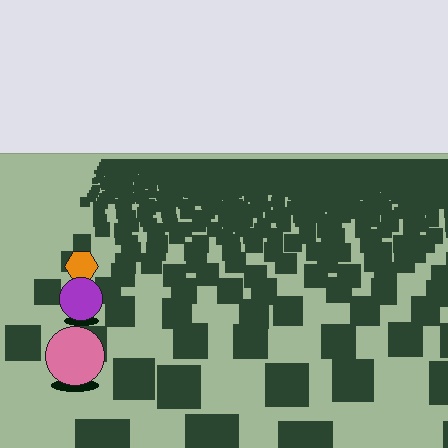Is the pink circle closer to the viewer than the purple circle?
Yes. The pink circle is closer — you can tell from the texture gradient: the ground texture is coarser near it.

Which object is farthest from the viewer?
The orange hexagon is farthest from the viewer. It appears smaller and the ground texture around it is denser.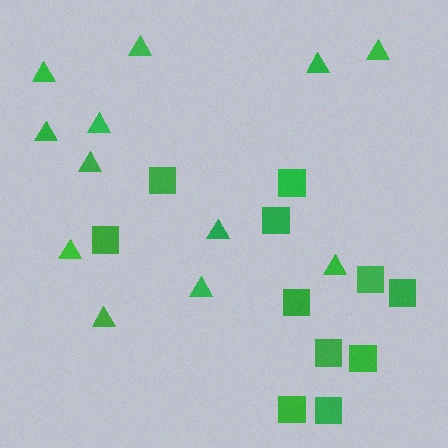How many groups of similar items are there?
There are 2 groups: one group of triangles (12) and one group of squares (11).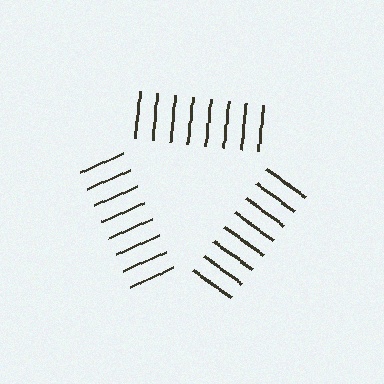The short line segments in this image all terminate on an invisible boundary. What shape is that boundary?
An illusory triangle — the line segments terminate on its edges but no continuous stroke is drawn.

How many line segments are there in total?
24 — 8 along each of the 3 edges.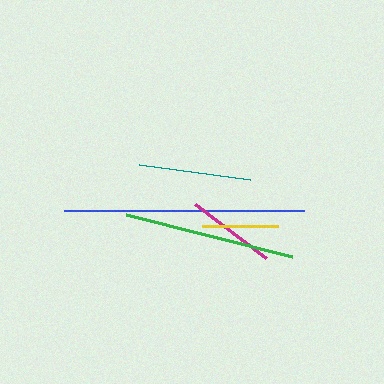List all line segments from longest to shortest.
From longest to shortest: blue, green, teal, magenta, yellow.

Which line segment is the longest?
The blue line is the longest at approximately 241 pixels.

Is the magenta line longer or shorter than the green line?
The green line is longer than the magenta line.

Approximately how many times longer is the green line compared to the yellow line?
The green line is approximately 2.3 times the length of the yellow line.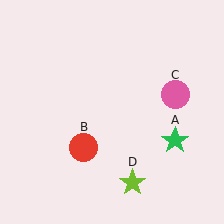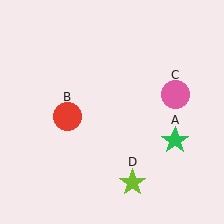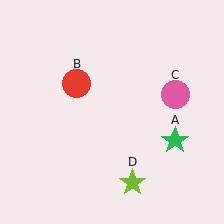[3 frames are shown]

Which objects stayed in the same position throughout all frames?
Green star (object A) and pink circle (object C) and lime star (object D) remained stationary.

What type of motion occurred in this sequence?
The red circle (object B) rotated clockwise around the center of the scene.